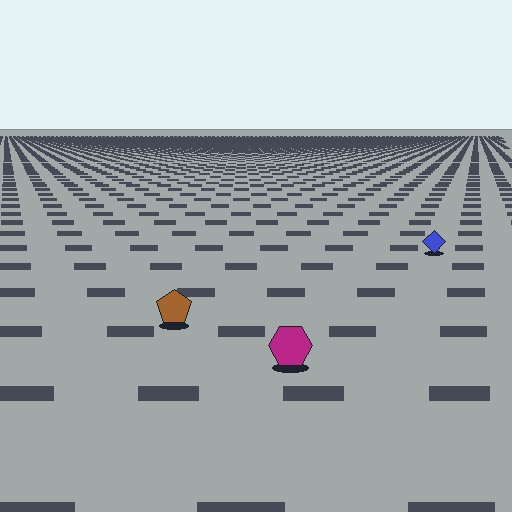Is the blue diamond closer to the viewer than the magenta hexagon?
No. The magenta hexagon is closer — you can tell from the texture gradient: the ground texture is coarser near it.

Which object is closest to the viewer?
The magenta hexagon is closest. The texture marks near it are larger and more spread out.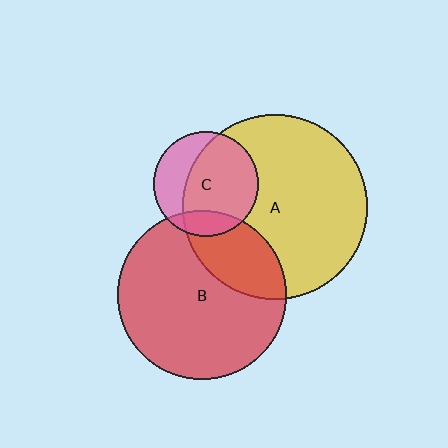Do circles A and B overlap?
Yes.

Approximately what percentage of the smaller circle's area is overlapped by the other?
Approximately 25%.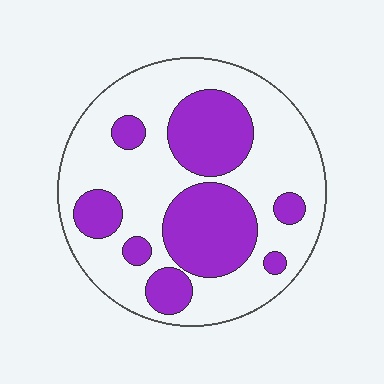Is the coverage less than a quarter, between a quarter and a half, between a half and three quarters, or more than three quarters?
Between a quarter and a half.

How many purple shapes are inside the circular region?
8.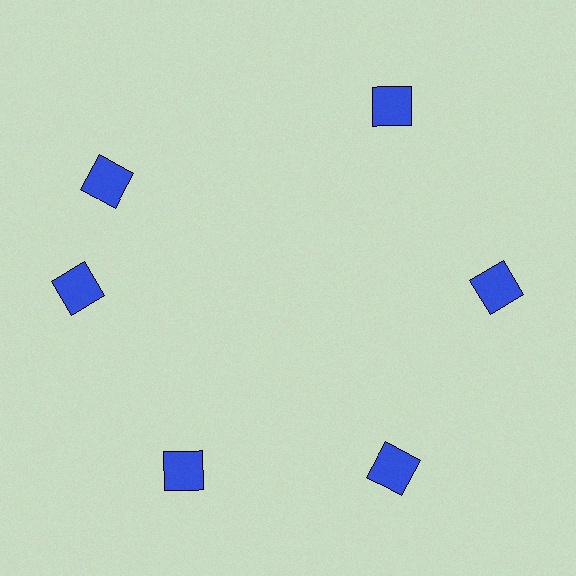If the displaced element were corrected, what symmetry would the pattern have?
It would have 6-fold rotational symmetry — the pattern would map onto itself every 60 degrees.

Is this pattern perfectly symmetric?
No. The 6 blue squares are arranged in a ring, but one element near the 11 o'clock position is rotated out of alignment along the ring, breaking the 6-fold rotational symmetry.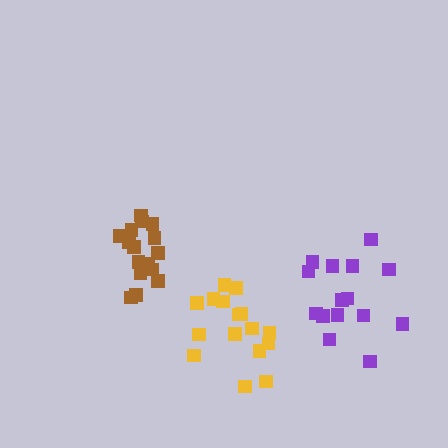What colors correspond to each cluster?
The clusters are colored: purple, brown, yellow.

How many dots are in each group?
Group 1: 15 dots, Group 2: 16 dots, Group 3: 16 dots (47 total).